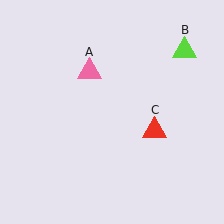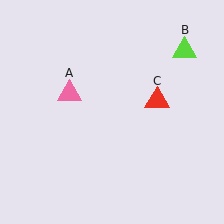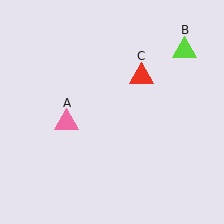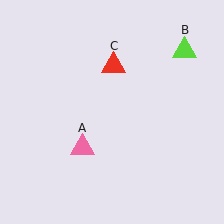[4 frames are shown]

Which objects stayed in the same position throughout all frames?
Lime triangle (object B) remained stationary.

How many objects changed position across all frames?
2 objects changed position: pink triangle (object A), red triangle (object C).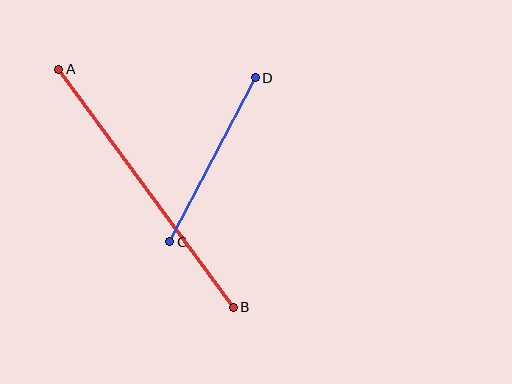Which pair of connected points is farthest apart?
Points A and B are farthest apart.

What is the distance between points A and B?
The distance is approximately 295 pixels.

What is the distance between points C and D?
The distance is approximately 185 pixels.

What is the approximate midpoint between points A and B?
The midpoint is at approximately (146, 188) pixels.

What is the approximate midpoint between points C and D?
The midpoint is at approximately (213, 160) pixels.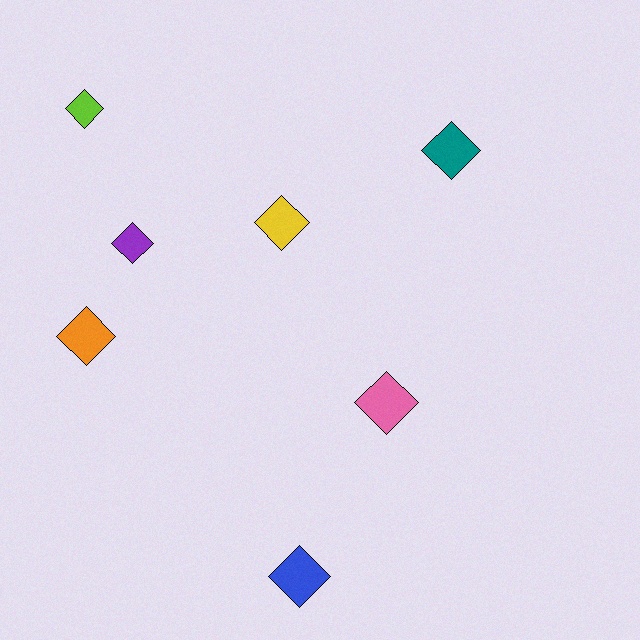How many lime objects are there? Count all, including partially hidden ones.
There is 1 lime object.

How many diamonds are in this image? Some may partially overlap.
There are 7 diamonds.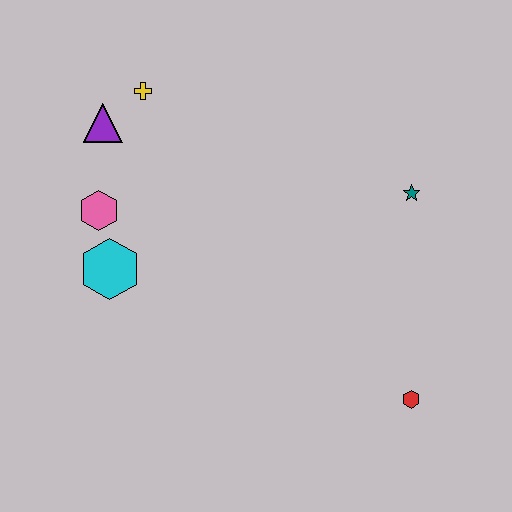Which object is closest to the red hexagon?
The teal star is closest to the red hexagon.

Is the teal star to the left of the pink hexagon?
No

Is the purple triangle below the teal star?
No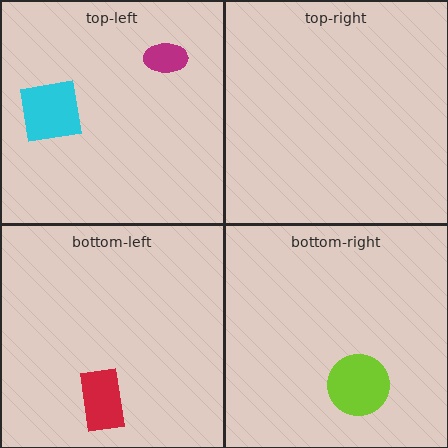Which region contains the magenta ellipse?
The top-left region.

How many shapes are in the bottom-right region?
1.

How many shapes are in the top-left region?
2.